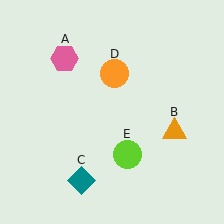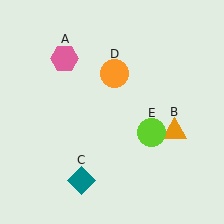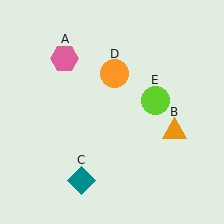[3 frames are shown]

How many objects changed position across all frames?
1 object changed position: lime circle (object E).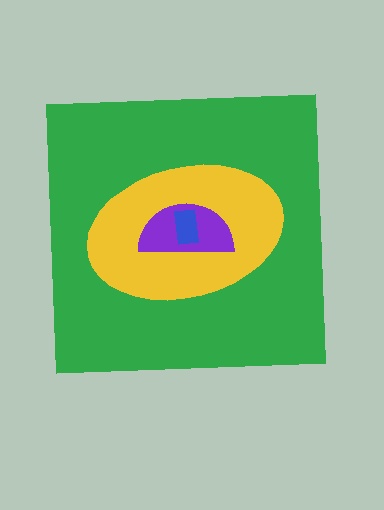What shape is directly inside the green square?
The yellow ellipse.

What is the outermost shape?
The green square.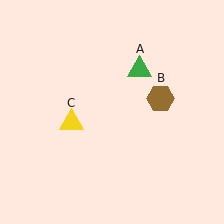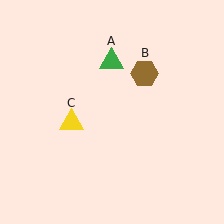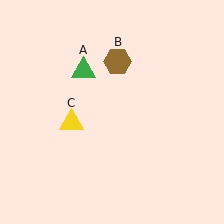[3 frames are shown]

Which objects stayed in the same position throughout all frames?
Yellow triangle (object C) remained stationary.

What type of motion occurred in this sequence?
The green triangle (object A), brown hexagon (object B) rotated counterclockwise around the center of the scene.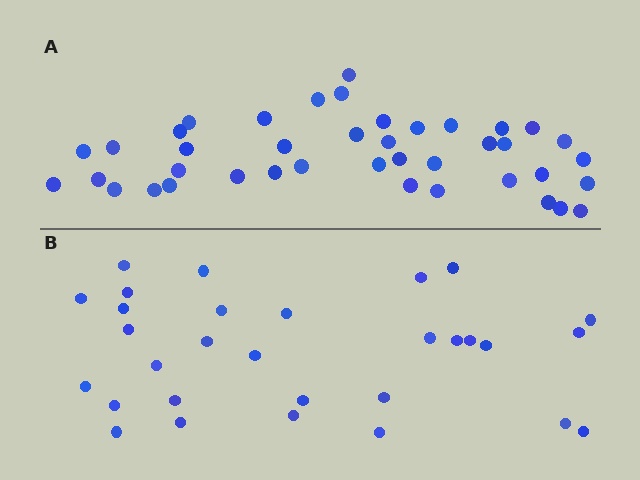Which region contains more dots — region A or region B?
Region A (the top region) has more dots.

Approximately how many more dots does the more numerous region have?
Region A has roughly 12 or so more dots than region B.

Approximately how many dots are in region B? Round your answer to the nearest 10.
About 30 dots.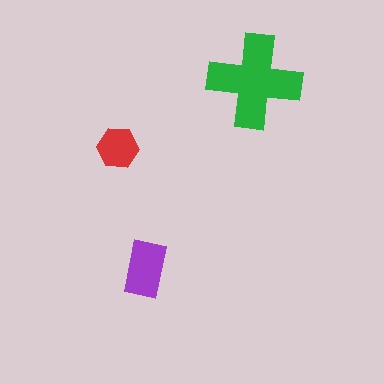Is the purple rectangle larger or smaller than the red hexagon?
Larger.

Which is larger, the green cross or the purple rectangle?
The green cross.